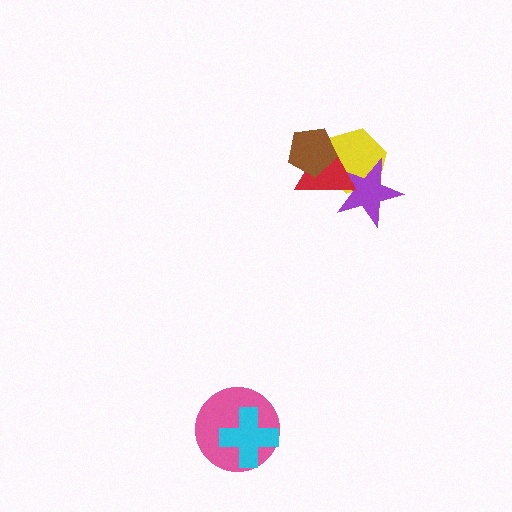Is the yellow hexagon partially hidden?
Yes, it is partially covered by another shape.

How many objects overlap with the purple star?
2 objects overlap with the purple star.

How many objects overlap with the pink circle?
1 object overlaps with the pink circle.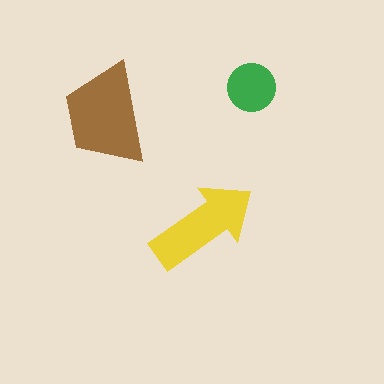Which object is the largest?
The brown trapezoid.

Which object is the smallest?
The green circle.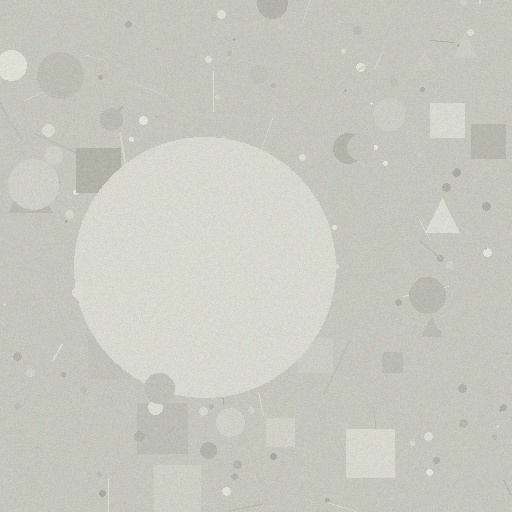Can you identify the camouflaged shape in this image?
The camouflaged shape is a circle.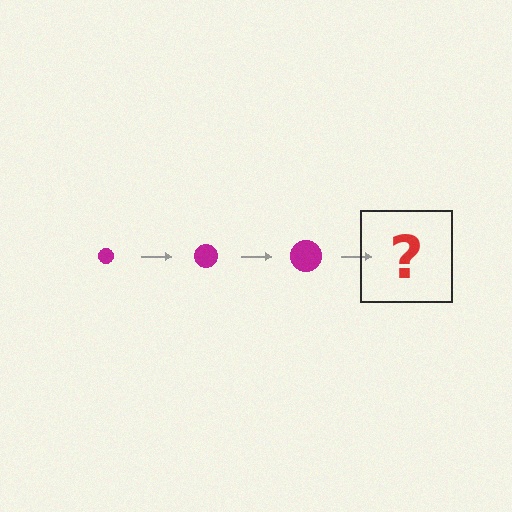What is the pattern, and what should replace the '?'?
The pattern is that the circle gets progressively larger each step. The '?' should be a magenta circle, larger than the previous one.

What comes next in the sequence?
The next element should be a magenta circle, larger than the previous one.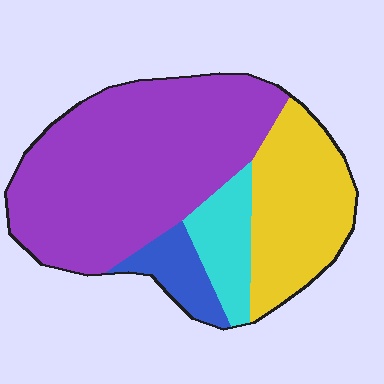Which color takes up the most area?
Purple, at roughly 55%.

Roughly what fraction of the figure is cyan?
Cyan covers about 10% of the figure.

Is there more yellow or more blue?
Yellow.